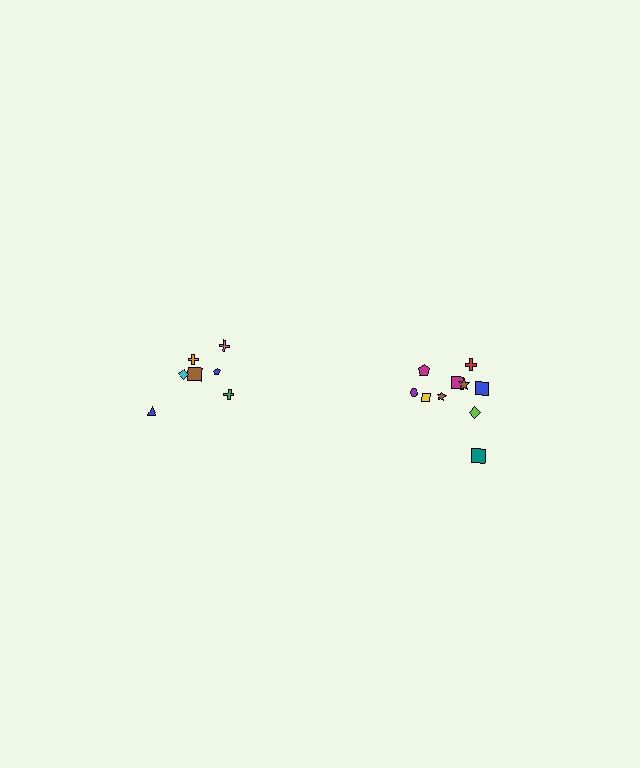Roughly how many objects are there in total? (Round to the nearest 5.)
Roughly 15 objects in total.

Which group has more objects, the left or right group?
The right group.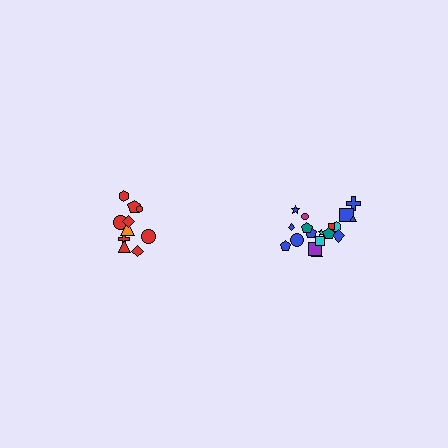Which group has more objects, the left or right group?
The right group.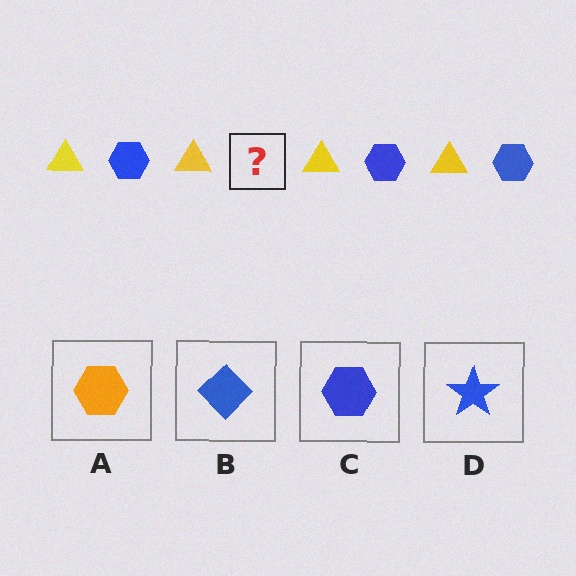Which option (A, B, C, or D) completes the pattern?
C.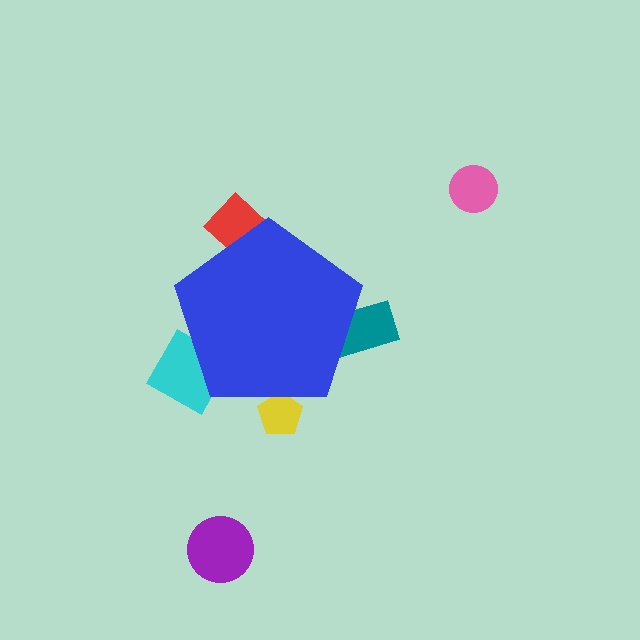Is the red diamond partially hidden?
Yes, the red diamond is partially hidden behind the blue pentagon.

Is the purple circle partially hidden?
No, the purple circle is fully visible.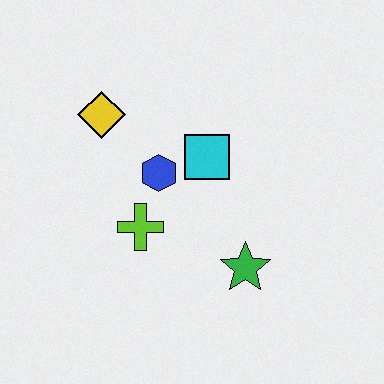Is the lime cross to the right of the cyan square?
No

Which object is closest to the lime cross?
The blue hexagon is closest to the lime cross.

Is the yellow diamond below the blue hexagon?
No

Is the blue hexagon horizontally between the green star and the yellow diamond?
Yes